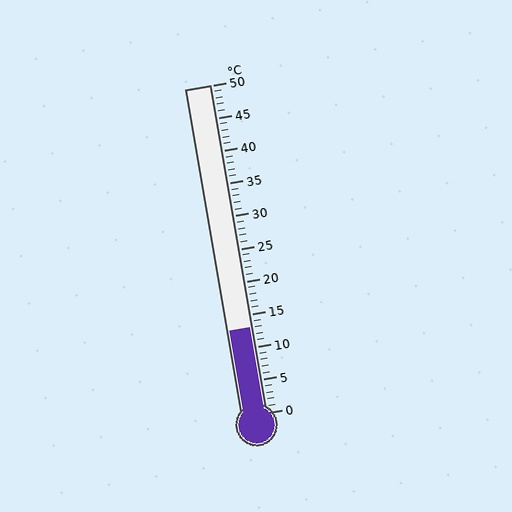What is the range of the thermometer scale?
The thermometer scale ranges from 0°C to 50°C.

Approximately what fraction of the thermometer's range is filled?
The thermometer is filled to approximately 25% of its range.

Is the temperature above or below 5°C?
The temperature is above 5°C.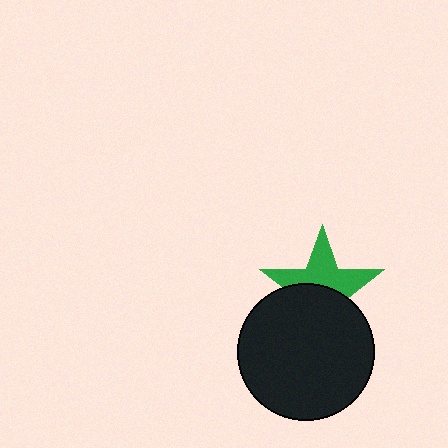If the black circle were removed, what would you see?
You would see the complete green star.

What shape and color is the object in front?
The object in front is a black circle.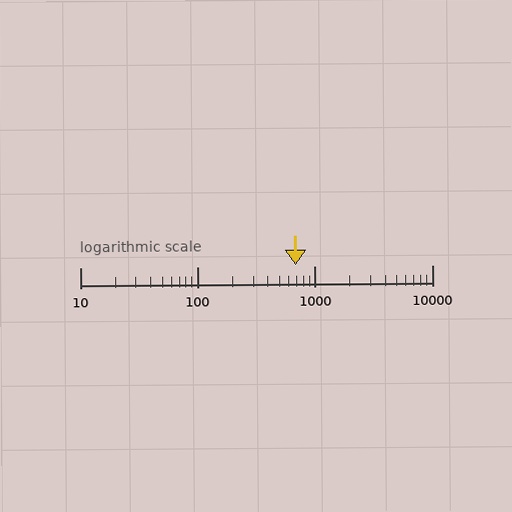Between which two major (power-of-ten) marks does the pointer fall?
The pointer is between 100 and 1000.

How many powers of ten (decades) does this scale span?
The scale spans 3 decades, from 10 to 10000.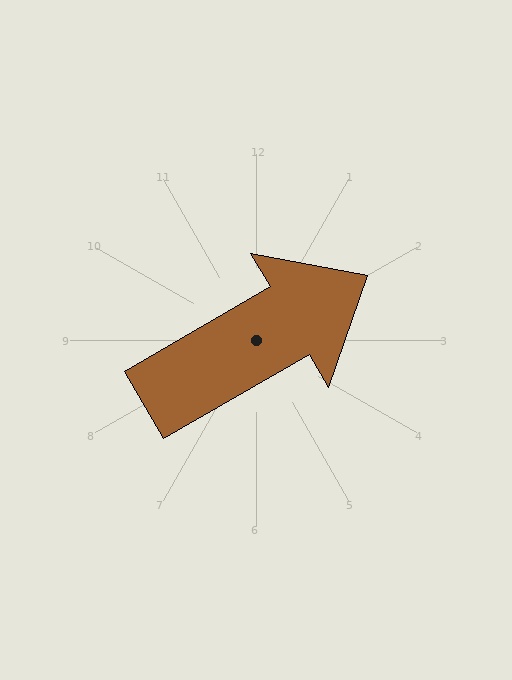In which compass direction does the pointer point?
Northeast.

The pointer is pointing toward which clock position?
Roughly 2 o'clock.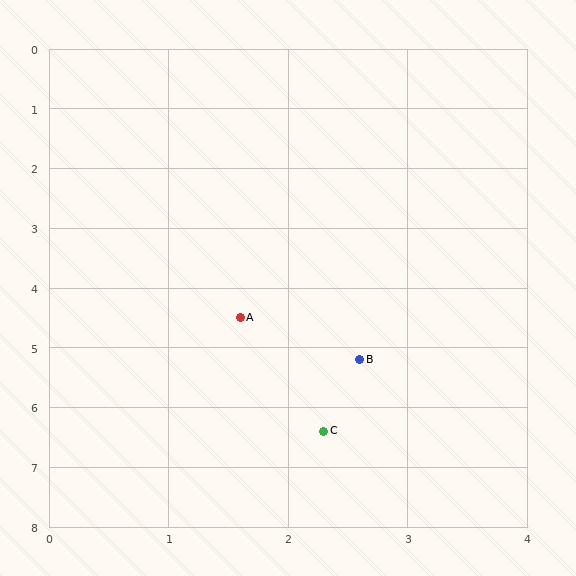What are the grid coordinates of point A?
Point A is at approximately (1.6, 4.5).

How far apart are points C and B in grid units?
Points C and B are about 1.2 grid units apart.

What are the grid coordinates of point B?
Point B is at approximately (2.6, 5.2).